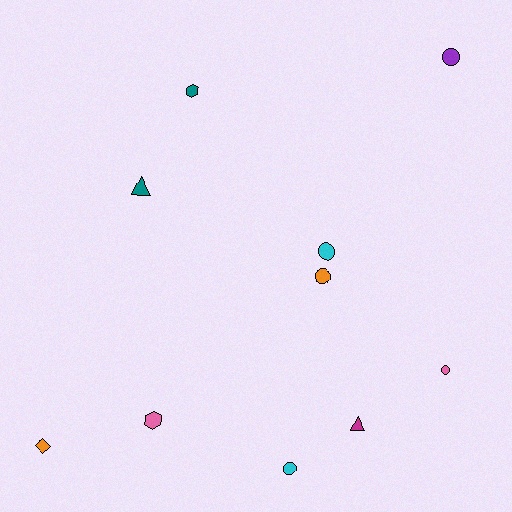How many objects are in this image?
There are 10 objects.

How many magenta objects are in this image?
There is 1 magenta object.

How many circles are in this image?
There are 5 circles.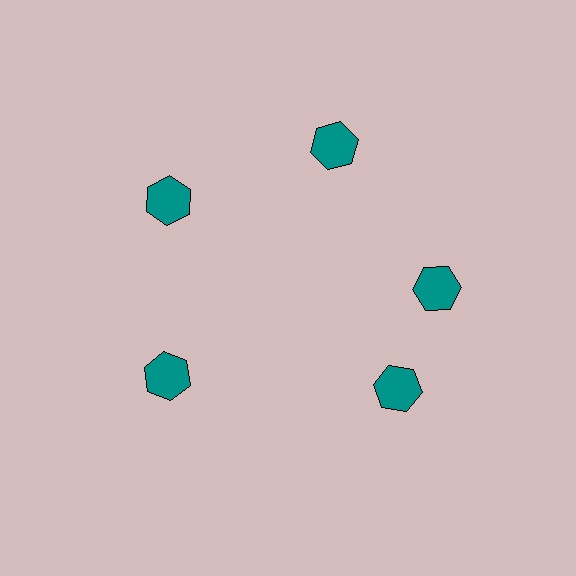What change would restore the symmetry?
The symmetry would be restored by rotating it back into even spacing with its neighbors so that all 5 hexagons sit at equal angles and equal distance from the center.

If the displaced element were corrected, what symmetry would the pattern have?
It would have 5-fold rotational symmetry — the pattern would map onto itself every 72 degrees.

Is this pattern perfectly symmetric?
No. The 5 teal hexagons are arranged in a ring, but one element near the 5 o'clock position is rotated out of alignment along the ring, breaking the 5-fold rotational symmetry.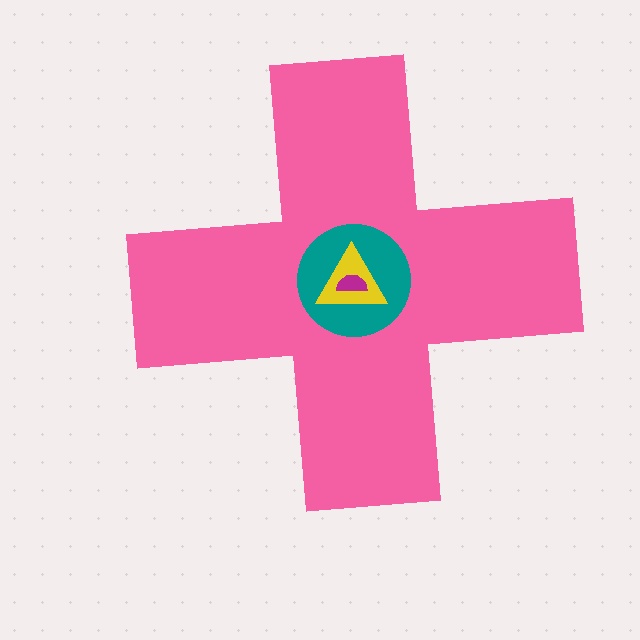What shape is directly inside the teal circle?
The yellow triangle.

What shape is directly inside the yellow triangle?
The magenta semicircle.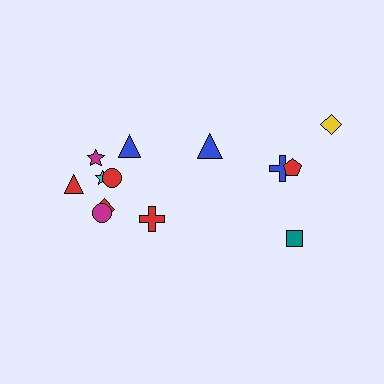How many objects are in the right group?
There are 5 objects.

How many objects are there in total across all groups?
There are 13 objects.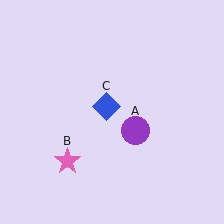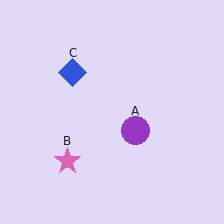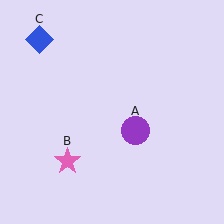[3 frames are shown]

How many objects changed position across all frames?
1 object changed position: blue diamond (object C).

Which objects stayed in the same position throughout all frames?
Purple circle (object A) and pink star (object B) remained stationary.